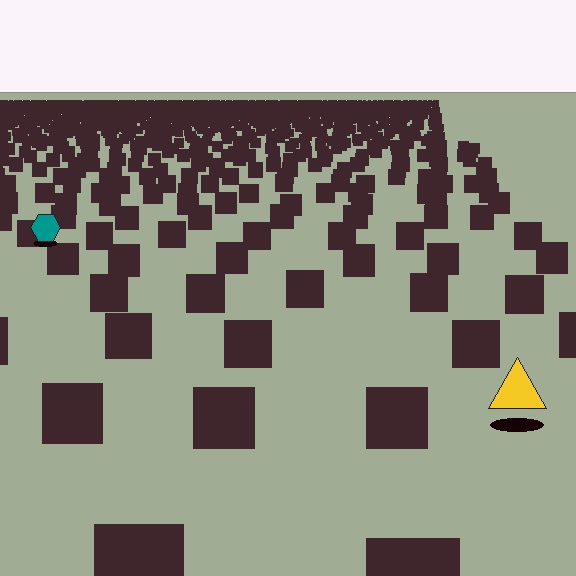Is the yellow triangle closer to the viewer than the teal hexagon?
Yes. The yellow triangle is closer — you can tell from the texture gradient: the ground texture is coarser near it.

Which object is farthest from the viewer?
The teal hexagon is farthest from the viewer. It appears smaller and the ground texture around it is denser.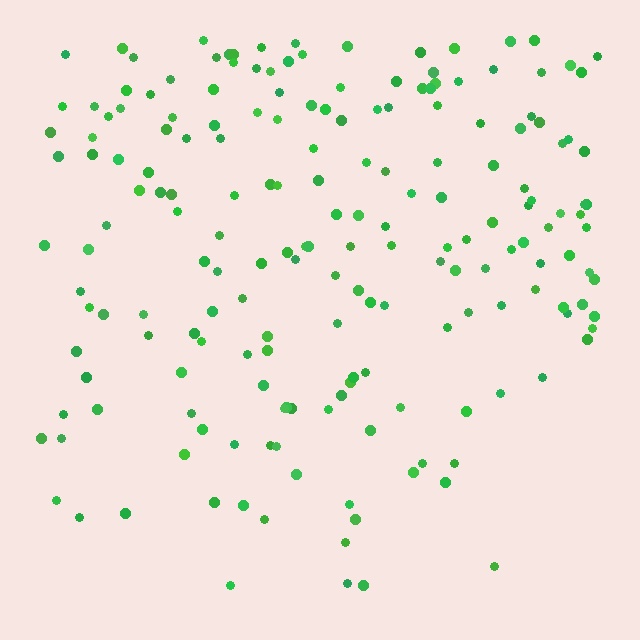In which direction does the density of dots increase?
From bottom to top, with the top side densest.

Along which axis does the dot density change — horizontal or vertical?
Vertical.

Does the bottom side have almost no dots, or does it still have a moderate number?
Still a moderate number, just noticeably fewer than the top.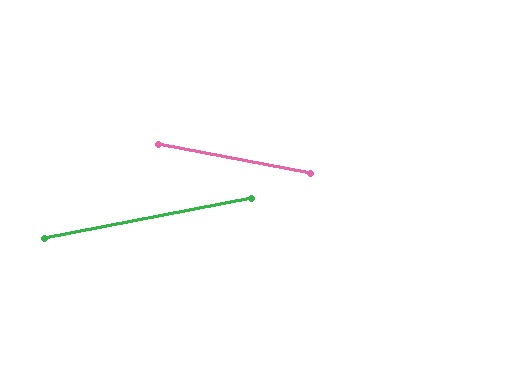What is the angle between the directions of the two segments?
Approximately 22 degrees.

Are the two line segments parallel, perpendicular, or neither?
Neither parallel nor perpendicular — they differ by about 22°.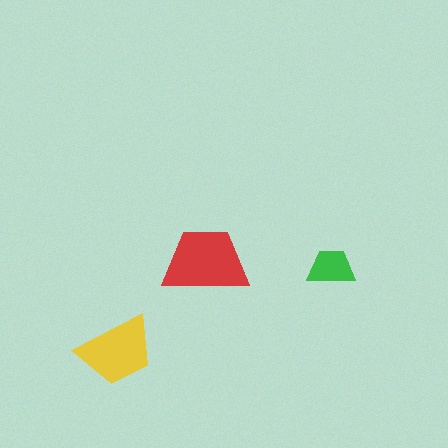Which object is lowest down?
The yellow trapezoid is bottommost.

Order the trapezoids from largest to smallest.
the red one, the yellow one, the green one.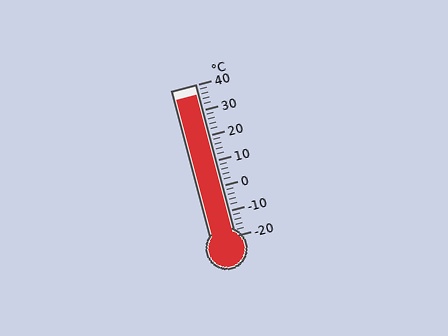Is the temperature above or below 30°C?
The temperature is above 30°C.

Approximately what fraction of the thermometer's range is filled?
The thermometer is filled to approximately 95% of its range.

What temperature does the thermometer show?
The thermometer shows approximately 36°C.